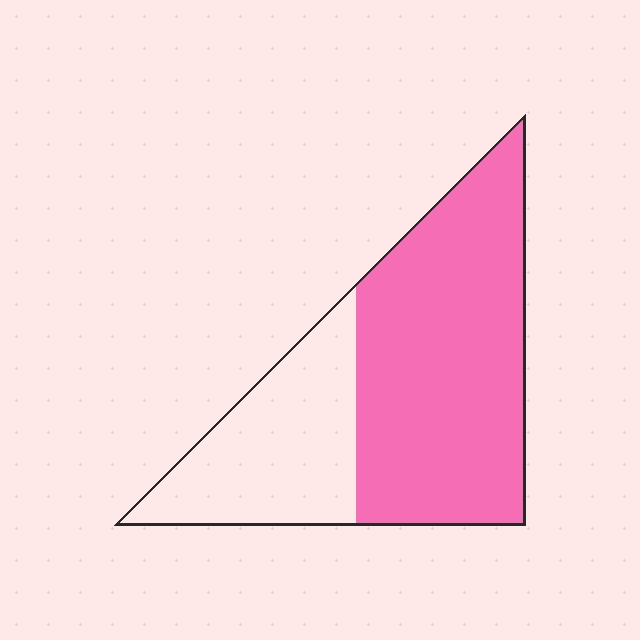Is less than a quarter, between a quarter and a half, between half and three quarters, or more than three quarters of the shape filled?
Between half and three quarters.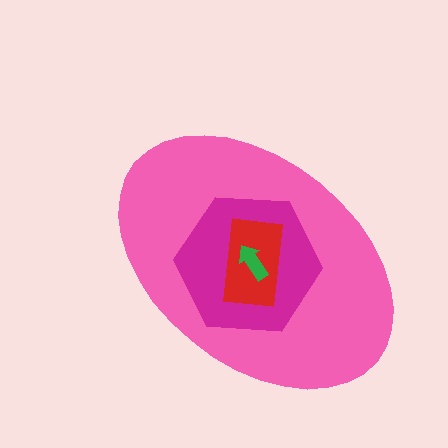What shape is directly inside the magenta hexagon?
The red rectangle.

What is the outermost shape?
The pink ellipse.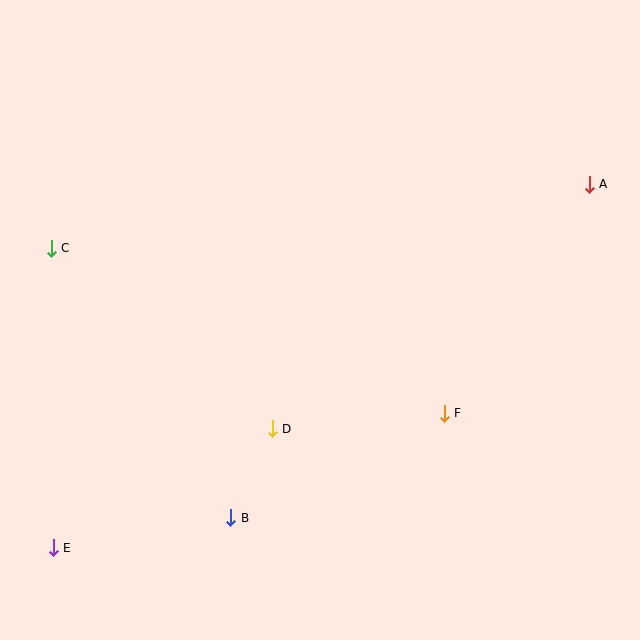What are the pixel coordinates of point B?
Point B is at (231, 518).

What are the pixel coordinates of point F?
Point F is at (444, 413).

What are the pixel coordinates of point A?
Point A is at (589, 184).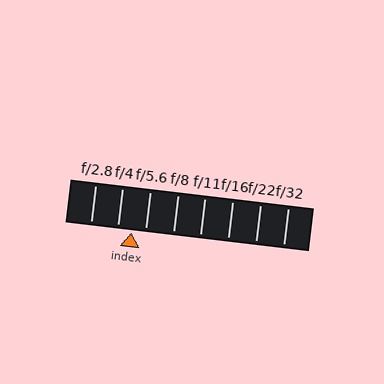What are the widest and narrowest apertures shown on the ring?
The widest aperture shown is f/2.8 and the narrowest is f/32.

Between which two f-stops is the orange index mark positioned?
The index mark is between f/4 and f/5.6.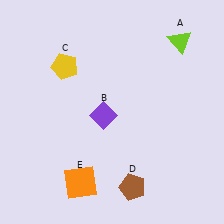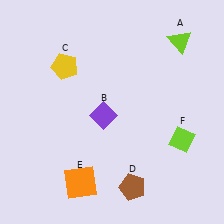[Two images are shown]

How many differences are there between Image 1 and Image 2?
There is 1 difference between the two images.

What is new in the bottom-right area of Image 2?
A lime diamond (F) was added in the bottom-right area of Image 2.